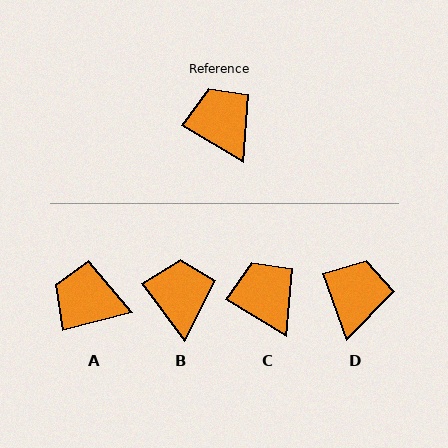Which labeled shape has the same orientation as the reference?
C.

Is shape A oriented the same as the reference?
No, it is off by about 45 degrees.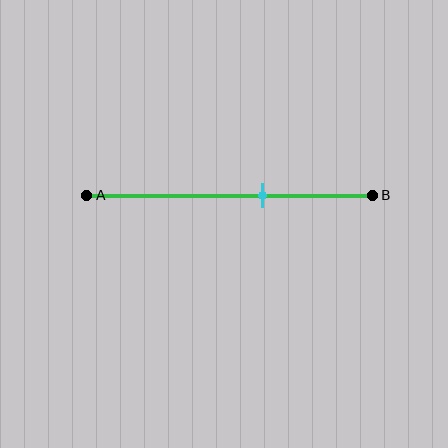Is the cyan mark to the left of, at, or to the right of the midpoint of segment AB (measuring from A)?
The cyan mark is to the right of the midpoint of segment AB.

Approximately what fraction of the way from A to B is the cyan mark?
The cyan mark is approximately 60% of the way from A to B.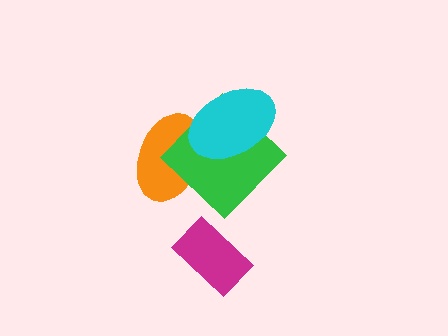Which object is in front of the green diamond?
The cyan ellipse is in front of the green diamond.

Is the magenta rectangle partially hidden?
No, no other shape covers it.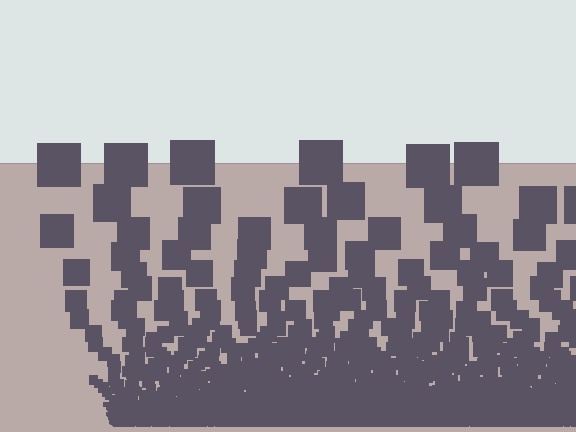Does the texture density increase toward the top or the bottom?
Density increases toward the bottom.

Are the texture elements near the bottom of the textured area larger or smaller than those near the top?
Smaller. The gradient is inverted — elements near the bottom are smaller and denser.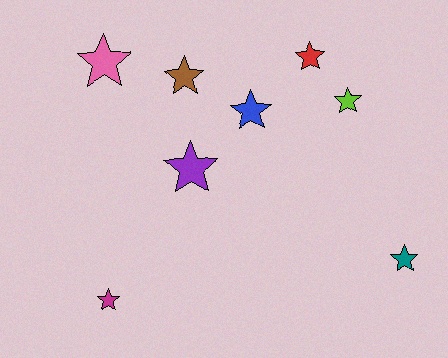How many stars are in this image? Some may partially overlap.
There are 8 stars.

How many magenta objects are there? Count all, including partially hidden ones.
There is 1 magenta object.